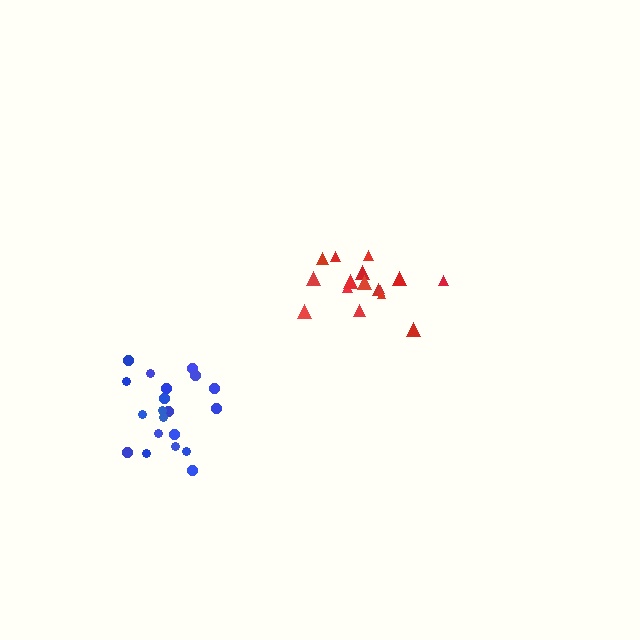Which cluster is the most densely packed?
Blue.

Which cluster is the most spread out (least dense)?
Red.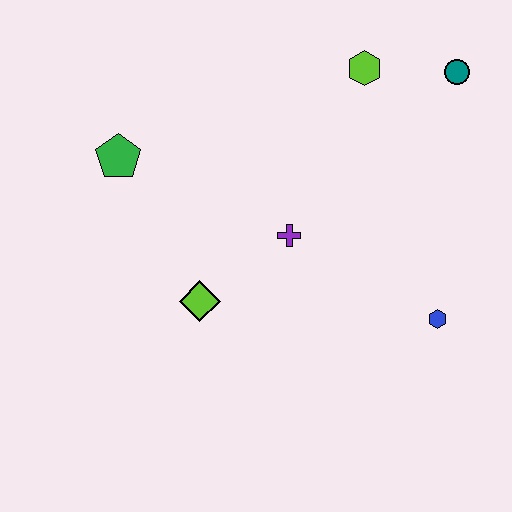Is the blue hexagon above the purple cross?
No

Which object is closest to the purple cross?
The lime diamond is closest to the purple cross.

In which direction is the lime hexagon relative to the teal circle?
The lime hexagon is to the left of the teal circle.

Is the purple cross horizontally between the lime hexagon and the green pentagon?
Yes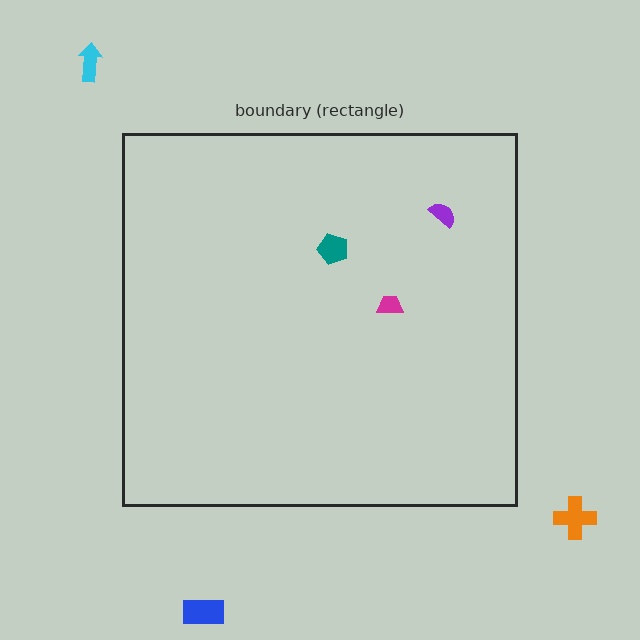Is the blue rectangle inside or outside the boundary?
Outside.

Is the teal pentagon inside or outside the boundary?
Inside.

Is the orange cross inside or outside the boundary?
Outside.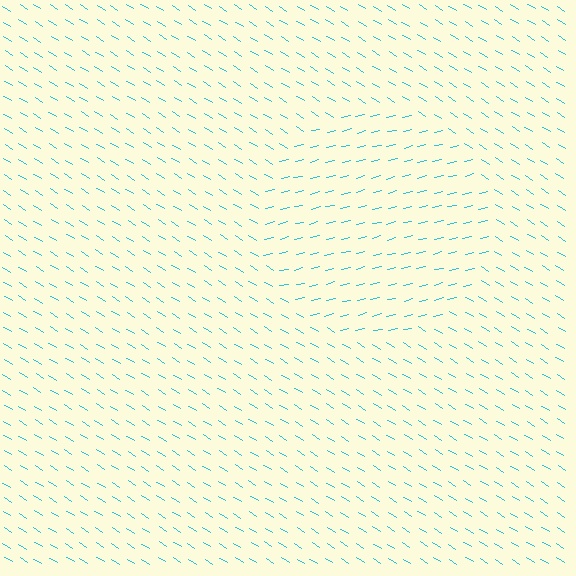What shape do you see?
I see a circle.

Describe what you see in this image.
The image is filled with small cyan line segments. A circle region in the image has lines oriented differently from the surrounding lines, creating a visible texture boundary.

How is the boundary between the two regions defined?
The boundary is defined purely by a change in line orientation (approximately 45 degrees difference). All lines are the same color and thickness.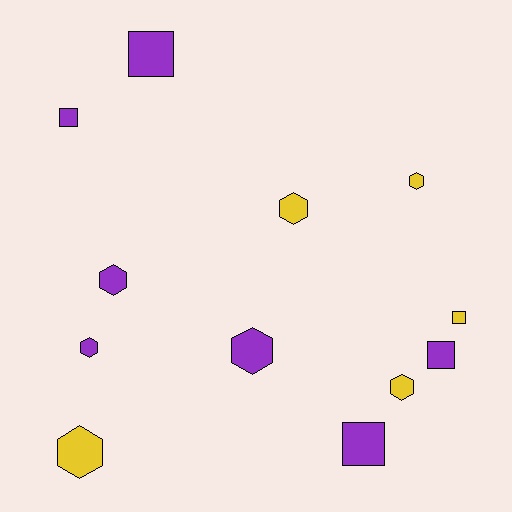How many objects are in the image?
There are 12 objects.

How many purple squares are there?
There are 4 purple squares.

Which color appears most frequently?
Purple, with 7 objects.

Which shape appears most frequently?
Hexagon, with 7 objects.